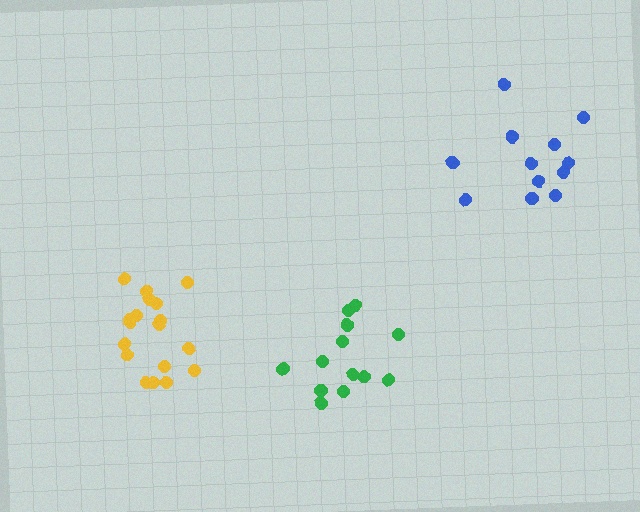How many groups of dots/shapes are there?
There are 3 groups.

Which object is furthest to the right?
The blue cluster is rightmost.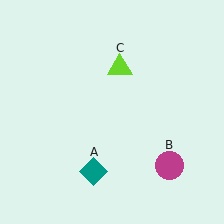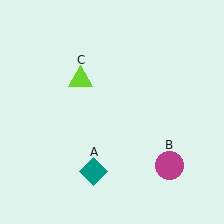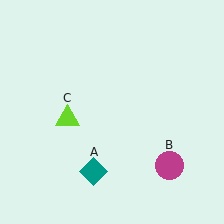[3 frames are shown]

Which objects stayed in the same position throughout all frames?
Teal diamond (object A) and magenta circle (object B) remained stationary.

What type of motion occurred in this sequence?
The lime triangle (object C) rotated counterclockwise around the center of the scene.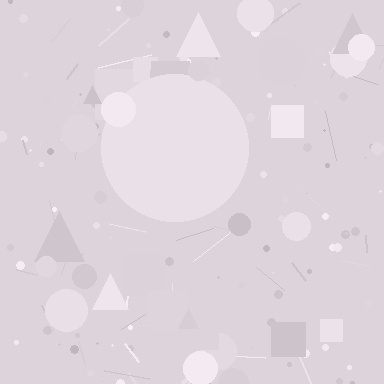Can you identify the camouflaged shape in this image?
The camouflaged shape is a circle.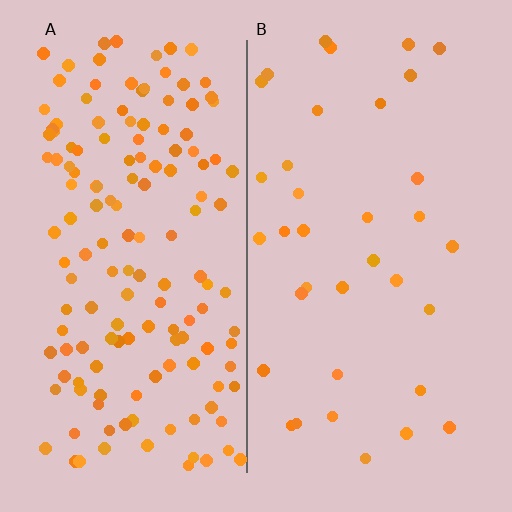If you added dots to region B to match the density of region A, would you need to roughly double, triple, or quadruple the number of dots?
Approximately quadruple.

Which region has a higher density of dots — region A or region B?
A (the left).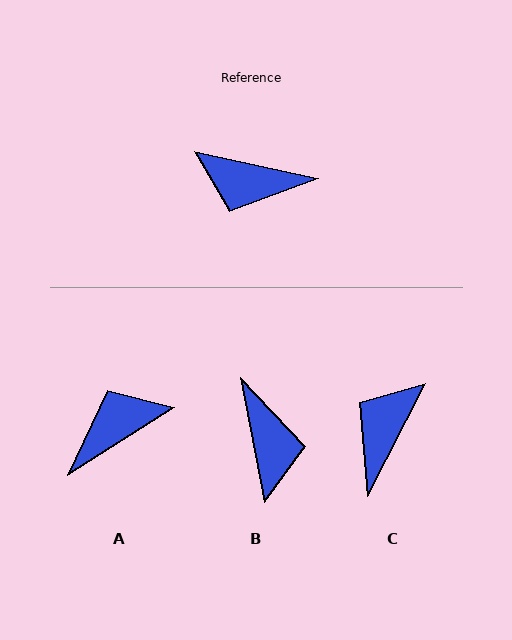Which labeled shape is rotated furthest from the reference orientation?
A, about 135 degrees away.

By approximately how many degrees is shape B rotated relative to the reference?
Approximately 113 degrees counter-clockwise.